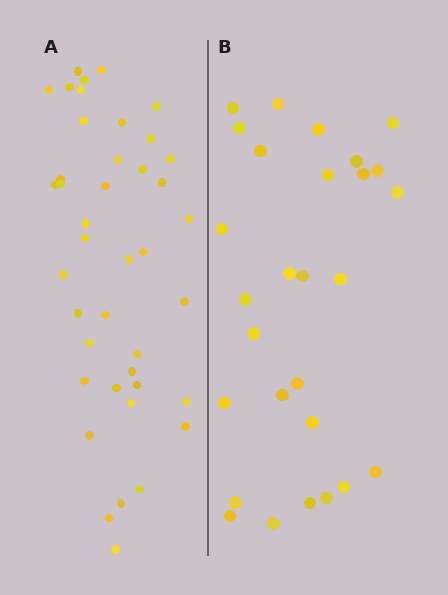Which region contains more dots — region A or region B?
Region A (the left region) has more dots.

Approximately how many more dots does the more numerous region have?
Region A has approximately 15 more dots than region B.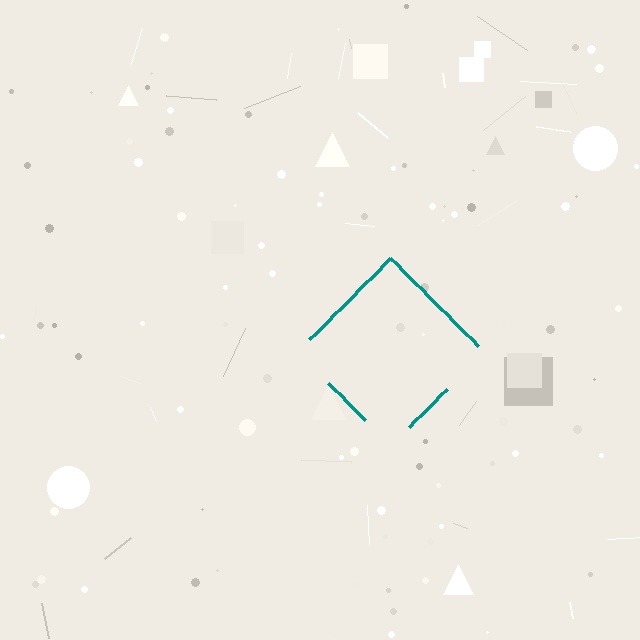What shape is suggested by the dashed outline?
The dashed outline suggests a diamond.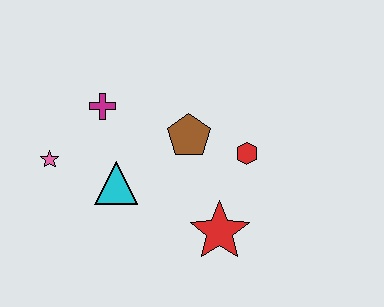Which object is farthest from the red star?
The pink star is farthest from the red star.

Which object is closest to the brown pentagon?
The red hexagon is closest to the brown pentagon.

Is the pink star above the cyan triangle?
Yes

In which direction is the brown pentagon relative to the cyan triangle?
The brown pentagon is to the right of the cyan triangle.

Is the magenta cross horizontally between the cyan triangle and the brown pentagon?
No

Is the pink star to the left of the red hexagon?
Yes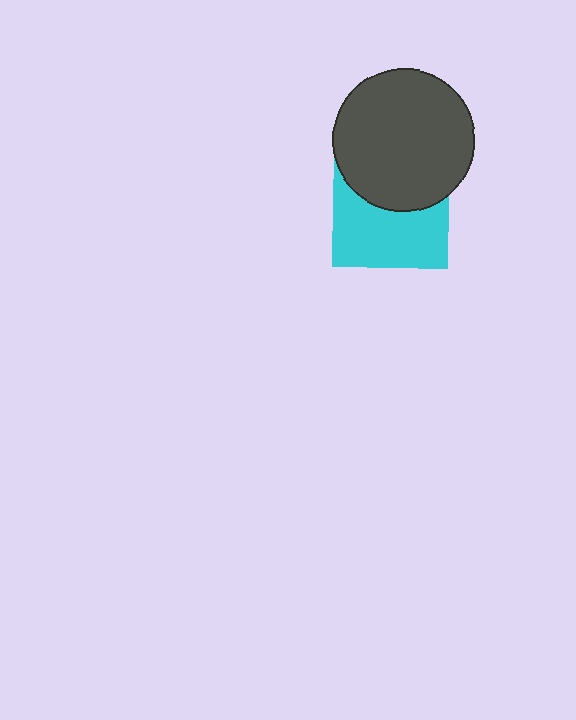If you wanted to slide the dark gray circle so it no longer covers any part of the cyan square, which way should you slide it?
Slide it up — that is the most direct way to separate the two shapes.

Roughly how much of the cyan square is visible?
About half of it is visible (roughly 57%).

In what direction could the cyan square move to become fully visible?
The cyan square could move down. That would shift it out from behind the dark gray circle entirely.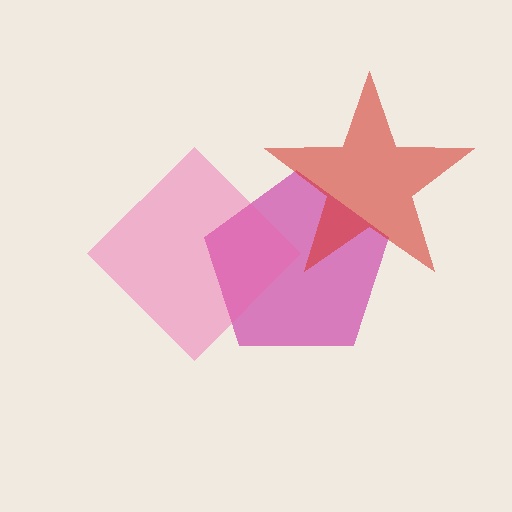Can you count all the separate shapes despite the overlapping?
Yes, there are 3 separate shapes.